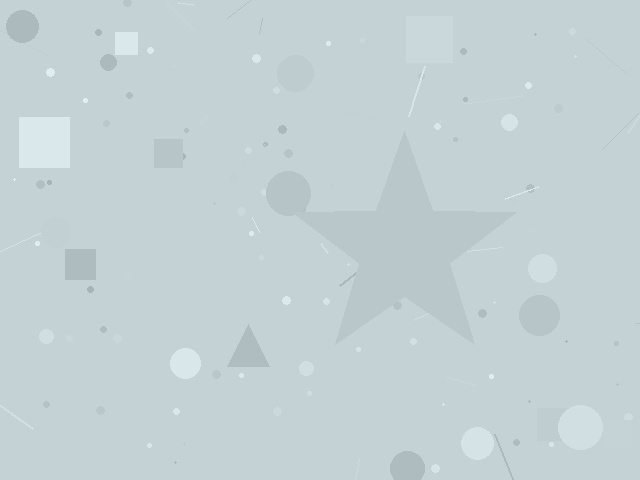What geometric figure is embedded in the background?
A star is embedded in the background.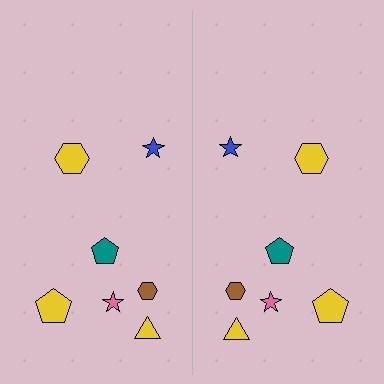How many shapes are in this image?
There are 14 shapes in this image.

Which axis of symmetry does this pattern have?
The pattern has a vertical axis of symmetry running through the center of the image.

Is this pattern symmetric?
Yes, this pattern has bilateral (reflection) symmetry.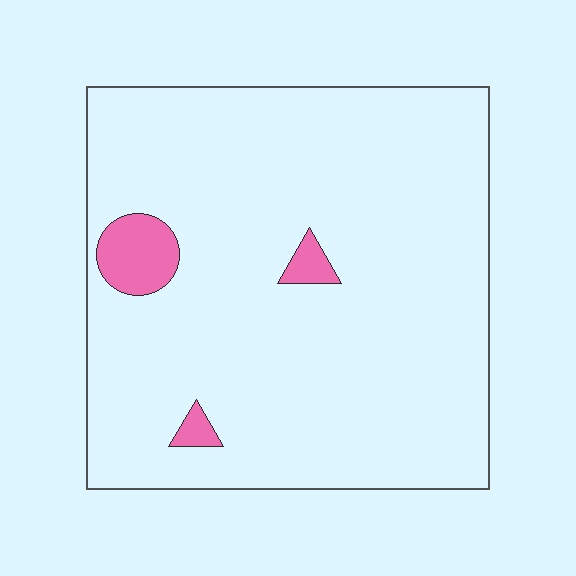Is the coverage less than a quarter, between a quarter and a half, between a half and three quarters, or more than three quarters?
Less than a quarter.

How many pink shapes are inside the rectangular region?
3.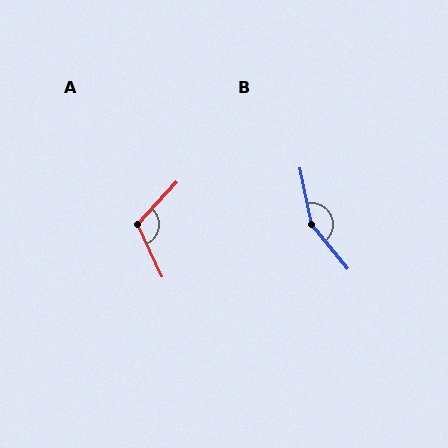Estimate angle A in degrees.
Approximately 112 degrees.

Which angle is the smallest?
A, at approximately 112 degrees.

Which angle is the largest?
B, at approximately 152 degrees.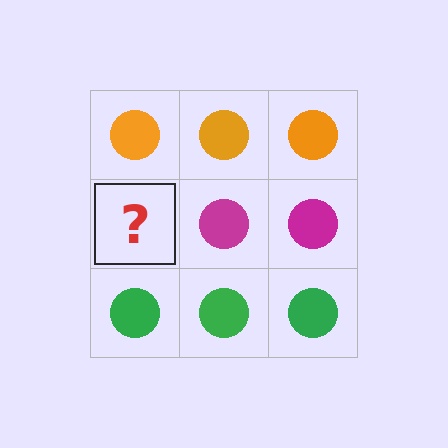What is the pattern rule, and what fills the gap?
The rule is that each row has a consistent color. The gap should be filled with a magenta circle.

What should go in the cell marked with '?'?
The missing cell should contain a magenta circle.